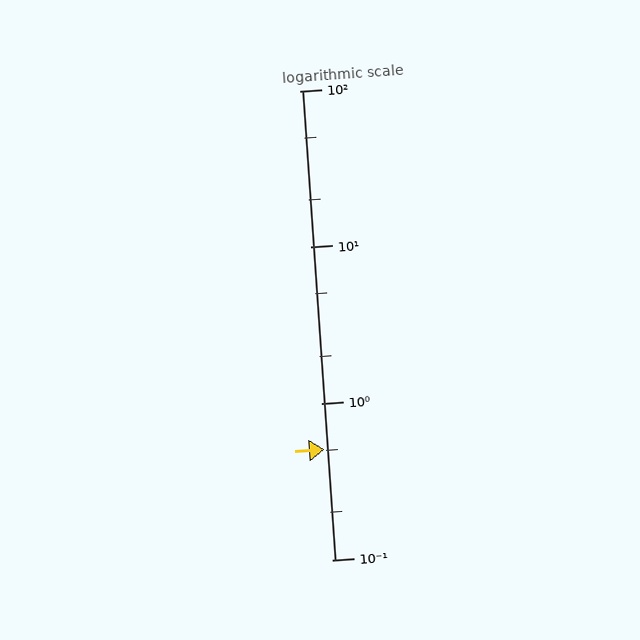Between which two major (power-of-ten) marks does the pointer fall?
The pointer is between 0.1 and 1.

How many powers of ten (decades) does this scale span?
The scale spans 3 decades, from 0.1 to 100.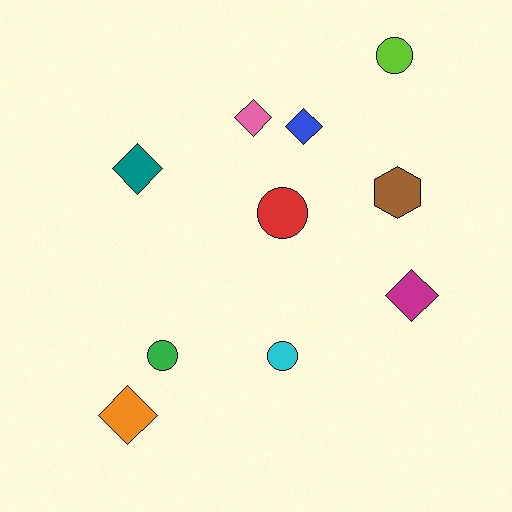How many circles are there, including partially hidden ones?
There are 4 circles.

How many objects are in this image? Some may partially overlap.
There are 10 objects.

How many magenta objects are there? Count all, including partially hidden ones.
There is 1 magenta object.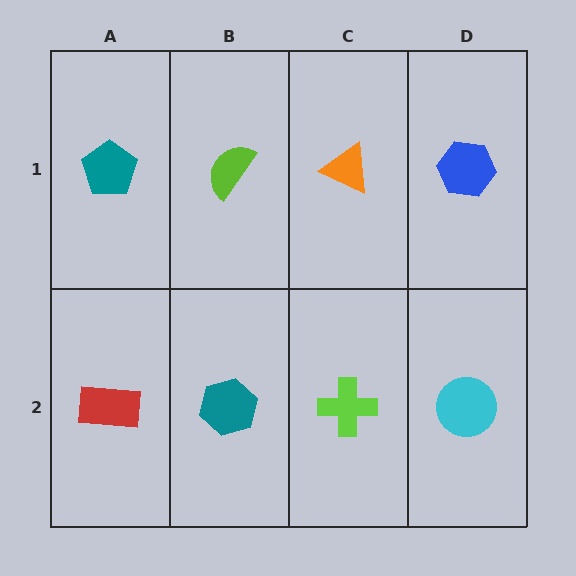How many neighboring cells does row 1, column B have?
3.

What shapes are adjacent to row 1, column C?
A lime cross (row 2, column C), a lime semicircle (row 1, column B), a blue hexagon (row 1, column D).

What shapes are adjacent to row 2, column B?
A lime semicircle (row 1, column B), a red rectangle (row 2, column A), a lime cross (row 2, column C).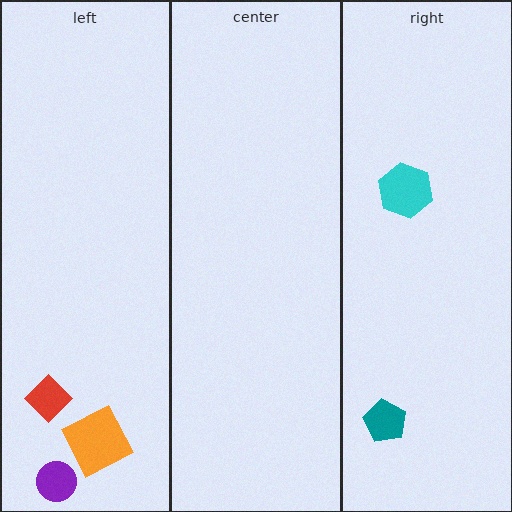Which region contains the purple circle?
The left region.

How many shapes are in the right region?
2.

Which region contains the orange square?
The left region.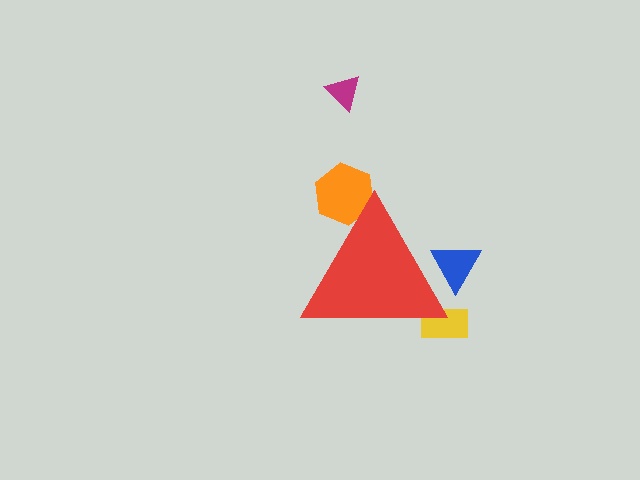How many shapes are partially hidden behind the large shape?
3 shapes are partially hidden.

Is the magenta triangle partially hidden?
No, the magenta triangle is fully visible.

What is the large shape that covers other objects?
A red triangle.